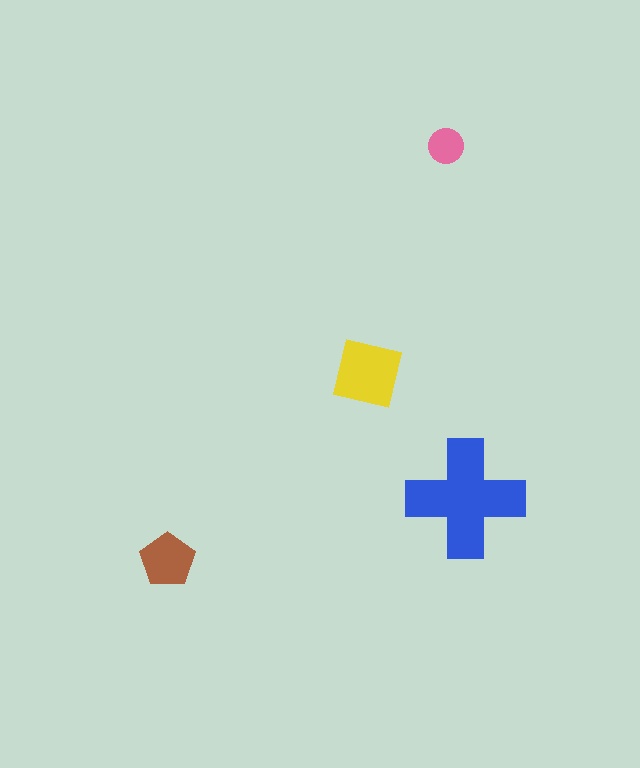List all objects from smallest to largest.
The pink circle, the brown pentagon, the yellow square, the blue cross.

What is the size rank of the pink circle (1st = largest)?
4th.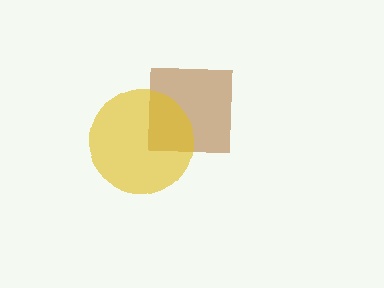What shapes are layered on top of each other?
The layered shapes are: a brown square, a yellow circle.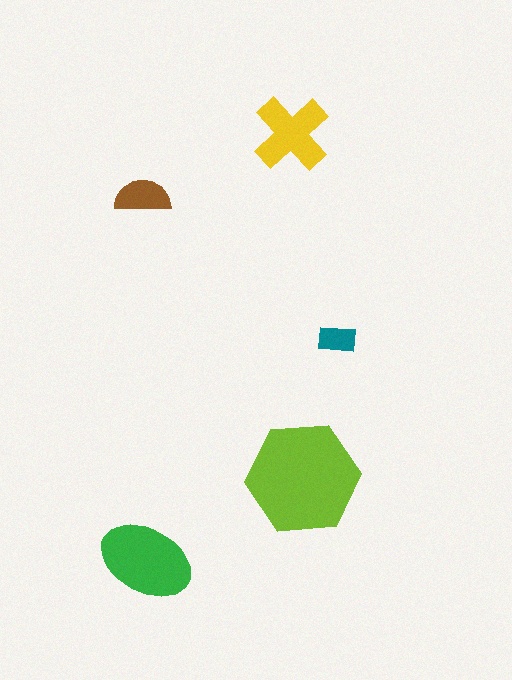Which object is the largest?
The lime hexagon.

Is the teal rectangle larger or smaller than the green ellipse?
Smaller.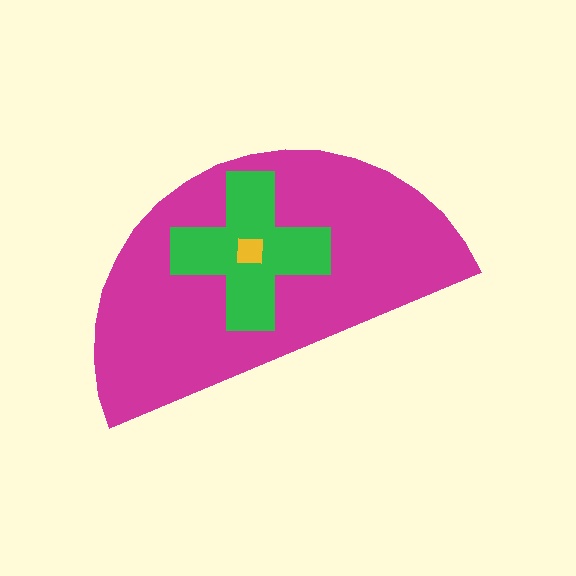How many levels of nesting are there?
3.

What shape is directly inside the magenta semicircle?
The green cross.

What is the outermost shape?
The magenta semicircle.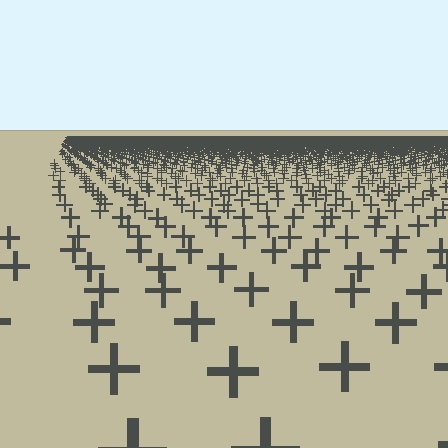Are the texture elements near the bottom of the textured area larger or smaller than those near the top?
Larger. Near the bottom, elements are closer to the viewer and appear at a bigger on-screen size.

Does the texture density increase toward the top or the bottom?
Density increases toward the top.